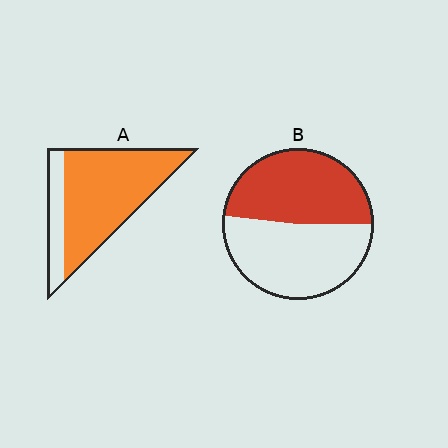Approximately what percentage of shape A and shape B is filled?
A is approximately 80% and B is approximately 50%.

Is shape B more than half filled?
Roughly half.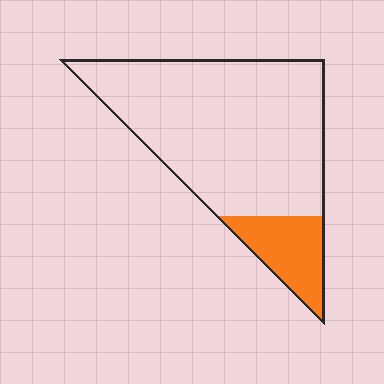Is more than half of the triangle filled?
No.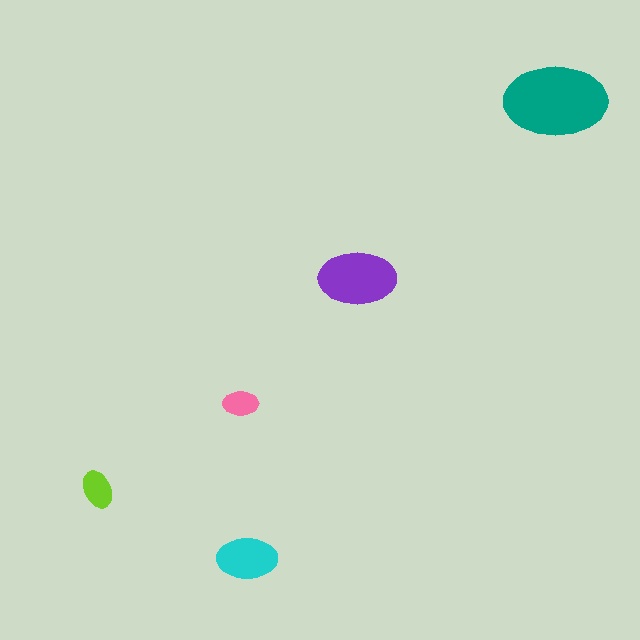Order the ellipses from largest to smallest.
the teal one, the purple one, the cyan one, the lime one, the pink one.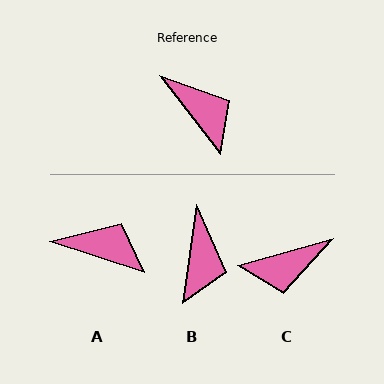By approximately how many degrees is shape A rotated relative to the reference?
Approximately 34 degrees counter-clockwise.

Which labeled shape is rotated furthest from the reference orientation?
C, about 112 degrees away.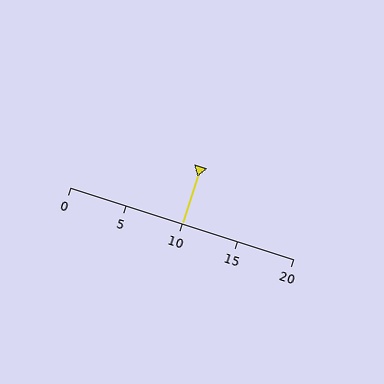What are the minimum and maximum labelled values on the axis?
The axis runs from 0 to 20.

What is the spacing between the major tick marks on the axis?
The major ticks are spaced 5 apart.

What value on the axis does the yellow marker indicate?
The marker indicates approximately 10.